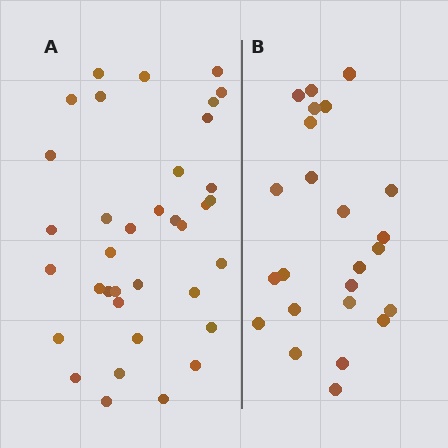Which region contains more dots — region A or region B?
Region A (the left region) has more dots.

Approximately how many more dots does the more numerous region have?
Region A has roughly 12 or so more dots than region B.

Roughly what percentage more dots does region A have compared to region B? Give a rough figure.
About 50% more.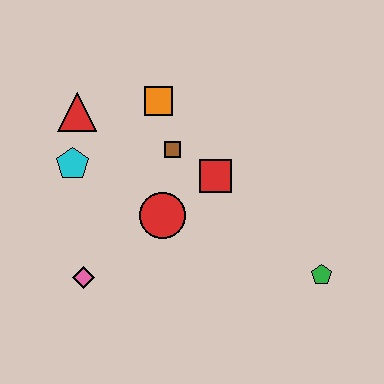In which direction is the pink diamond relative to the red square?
The pink diamond is to the left of the red square.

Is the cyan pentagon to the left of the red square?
Yes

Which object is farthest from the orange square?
The green pentagon is farthest from the orange square.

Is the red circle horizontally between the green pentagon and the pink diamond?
Yes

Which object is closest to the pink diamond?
The red circle is closest to the pink diamond.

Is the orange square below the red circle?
No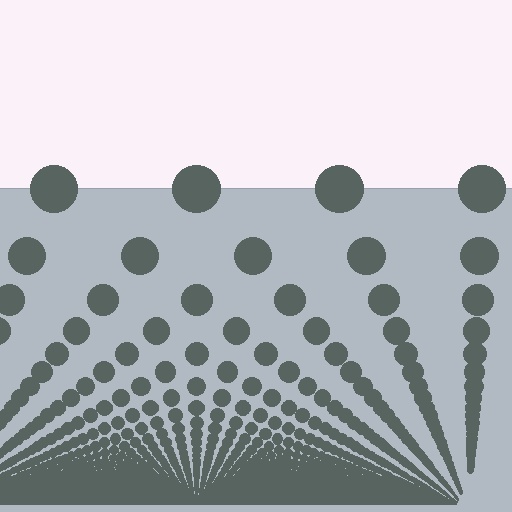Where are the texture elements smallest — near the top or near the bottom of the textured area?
Near the bottom.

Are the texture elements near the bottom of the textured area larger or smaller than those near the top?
Smaller. The gradient is inverted — elements near the bottom are smaller and denser.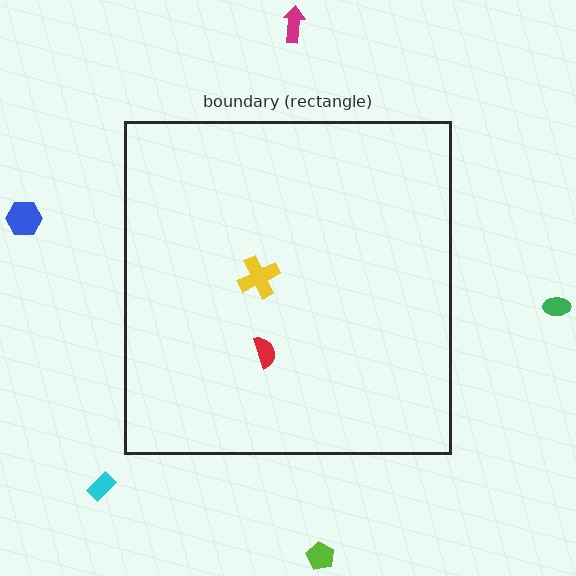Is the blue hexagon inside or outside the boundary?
Outside.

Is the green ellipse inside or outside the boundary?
Outside.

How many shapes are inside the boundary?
2 inside, 5 outside.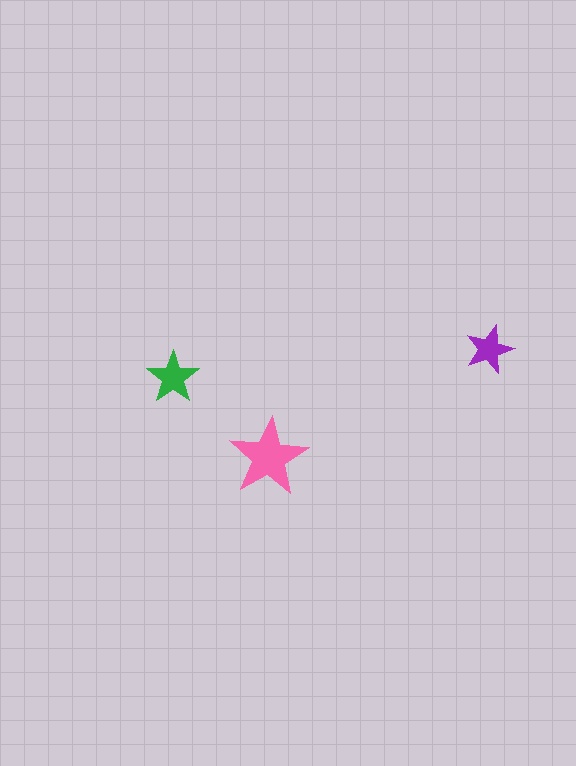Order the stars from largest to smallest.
the pink one, the green one, the purple one.